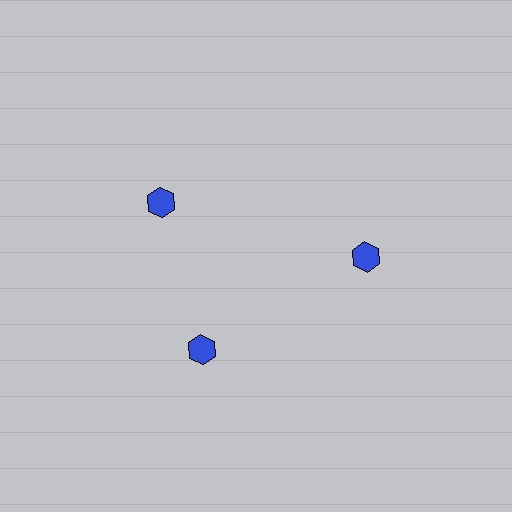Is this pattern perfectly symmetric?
No. The 3 blue hexagons are arranged in a ring, but one element near the 11 o'clock position is rotated out of alignment along the ring, breaking the 3-fold rotational symmetry.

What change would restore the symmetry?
The symmetry would be restored by rotating it back into even spacing with its neighbors so that all 3 hexagons sit at equal angles and equal distance from the center.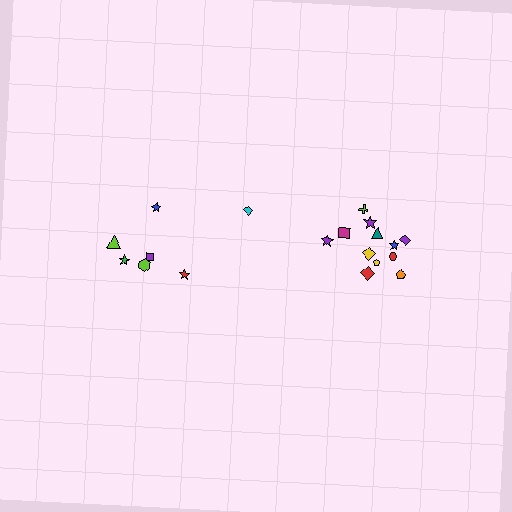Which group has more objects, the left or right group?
The right group.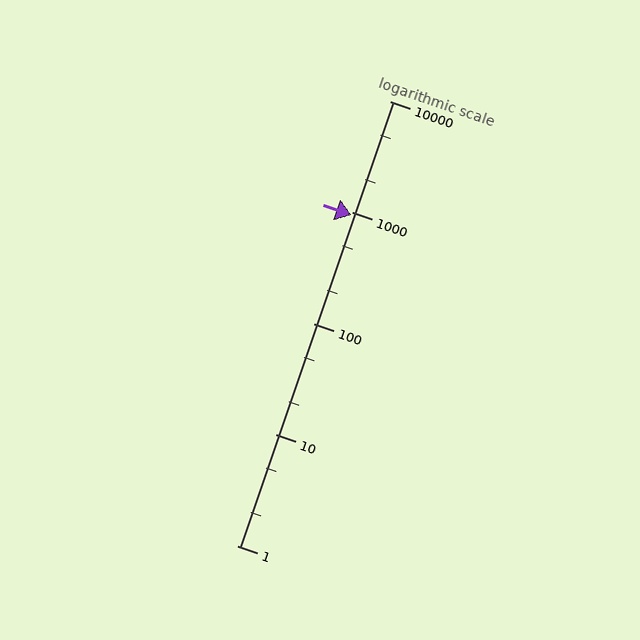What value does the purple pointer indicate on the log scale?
The pointer indicates approximately 950.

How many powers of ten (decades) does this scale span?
The scale spans 4 decades, from 1 to 10000.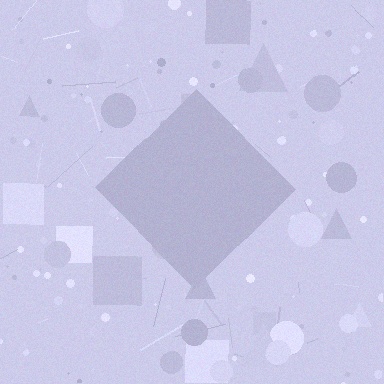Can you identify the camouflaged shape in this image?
The camouflaged shape is a diamond.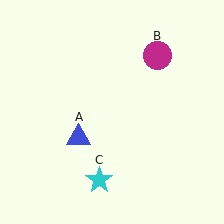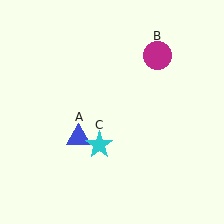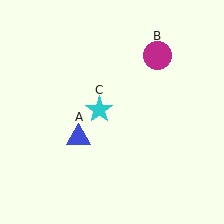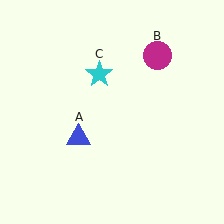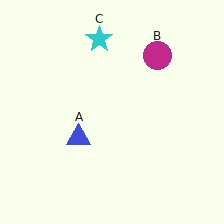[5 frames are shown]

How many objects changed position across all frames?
1 object changed position: cyan star (object C).